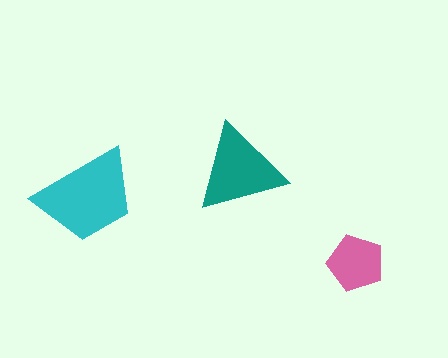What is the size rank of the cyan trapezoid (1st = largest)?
1st.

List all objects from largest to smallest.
The cyan trapezoid, the teal triangle, the pink pentagon.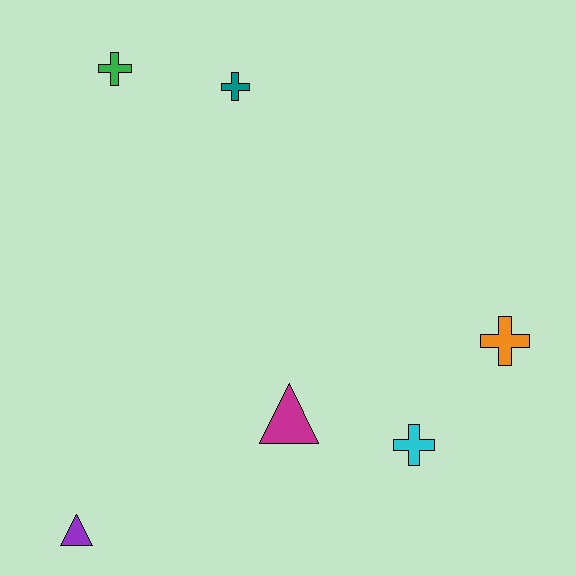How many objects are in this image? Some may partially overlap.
There are 6 objects.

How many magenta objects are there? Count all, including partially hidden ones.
There is 1 magenta object.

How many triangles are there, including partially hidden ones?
There are 2 triangles.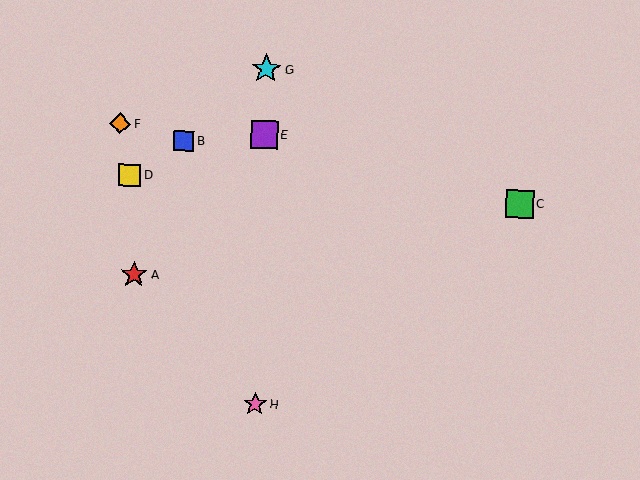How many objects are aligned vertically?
3 objects (E, G, H) are aligned vertically.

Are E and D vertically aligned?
No, E is at x≈264 and D is at x≈129.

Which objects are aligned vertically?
Objects E, G, H are aligned vertically.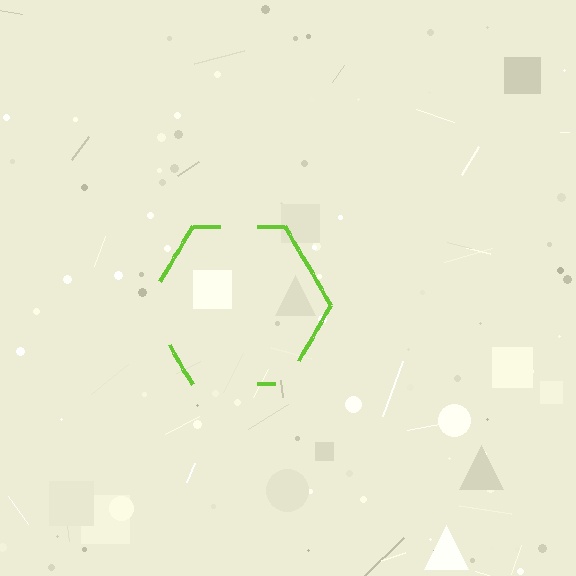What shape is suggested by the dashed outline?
The dashed outline suggests a hexagon.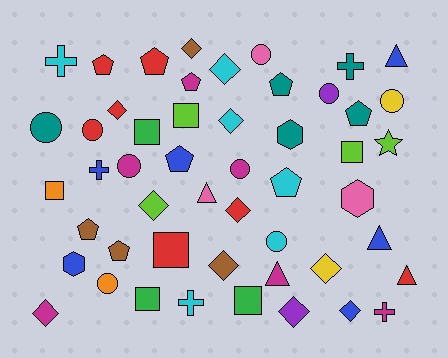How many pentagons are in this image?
There are 9 pentagons.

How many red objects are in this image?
There are 7 red objects.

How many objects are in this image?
There are 50 objects.